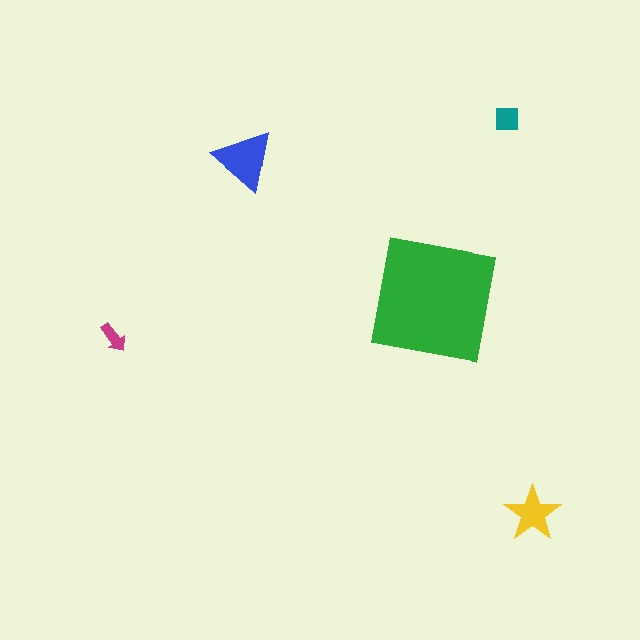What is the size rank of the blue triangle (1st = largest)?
2nd.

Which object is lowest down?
The yellow star is bottommost.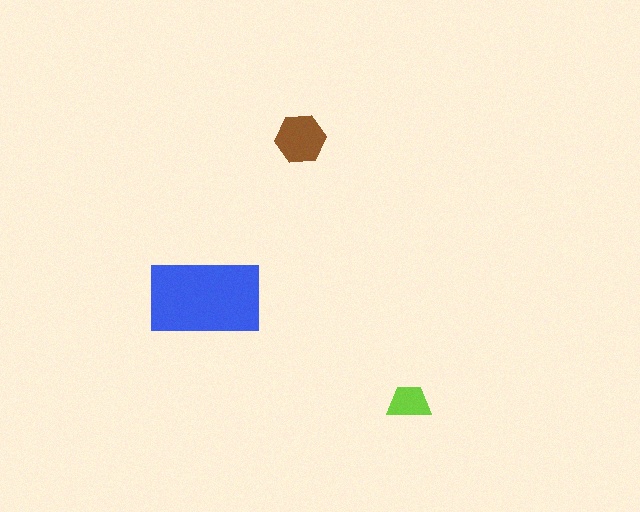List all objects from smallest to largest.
The lime trapezoid, the brown hexagon, the blue rectangle.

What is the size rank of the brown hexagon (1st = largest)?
2nd.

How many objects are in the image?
There are 3 objects in the image.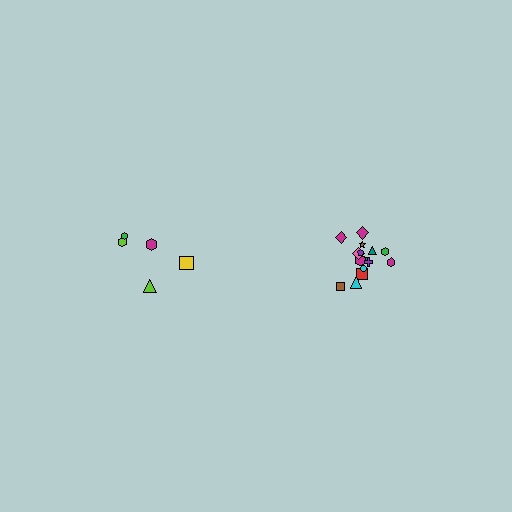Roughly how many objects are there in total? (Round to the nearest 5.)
Roughly 20 objects in total.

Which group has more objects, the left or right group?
The right group.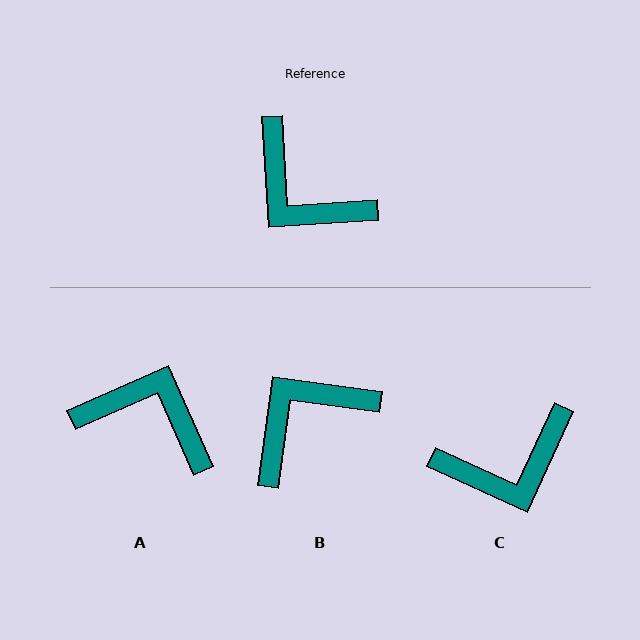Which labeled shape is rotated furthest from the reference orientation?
A, about 160 degrees away.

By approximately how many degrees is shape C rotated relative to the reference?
Approximately 62 degrees counter-clockwise.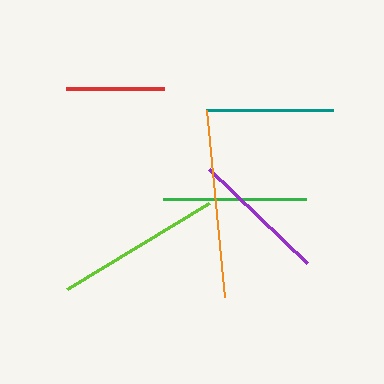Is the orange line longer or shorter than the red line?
The orange line is longer than the red line.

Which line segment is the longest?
The orange line is the longest at approximately 188 pixels.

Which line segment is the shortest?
The red line is the shortest at approximately 99 pixels.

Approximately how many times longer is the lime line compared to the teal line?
The lime line is approximately 1.3 times the length of the teal line.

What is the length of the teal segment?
The teal segment is approximately 127 pixels long.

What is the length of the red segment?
The red segment is approximately 99 pixels long.